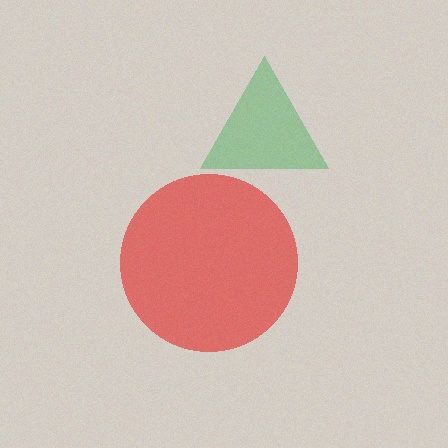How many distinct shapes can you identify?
There are 2 distinct shapes: a red circle, a green triangle.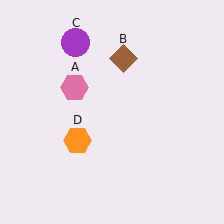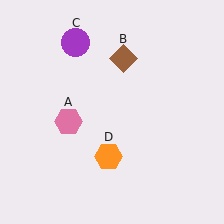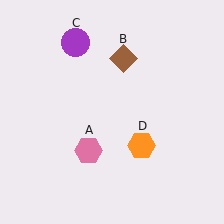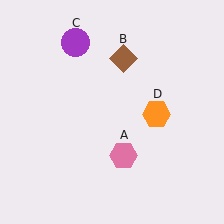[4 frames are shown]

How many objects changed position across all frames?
2 objects changed position: pink hexagon (object A), orange hexagon (object D).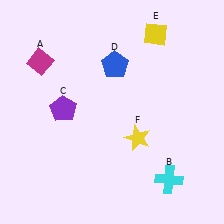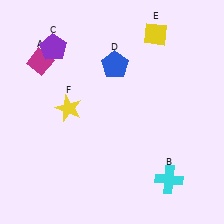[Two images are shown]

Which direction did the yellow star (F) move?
The yellow star (F) moved left.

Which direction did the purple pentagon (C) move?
The purple pentagon (C) moved up.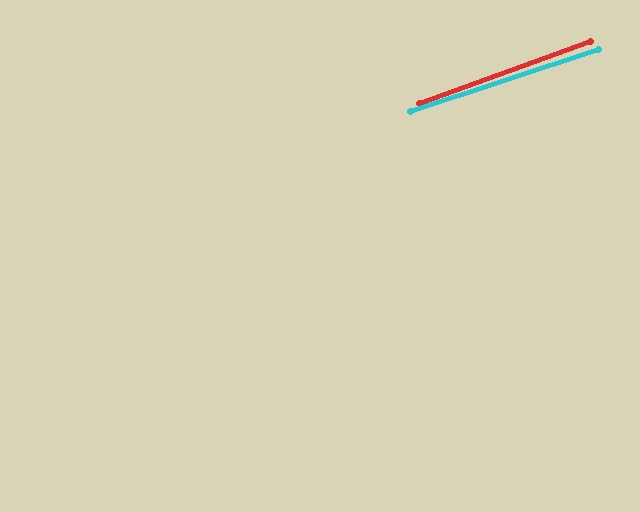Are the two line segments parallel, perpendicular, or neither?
Parallel — their directions differ by only 1.8°.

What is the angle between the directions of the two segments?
Approximately 2 degrees.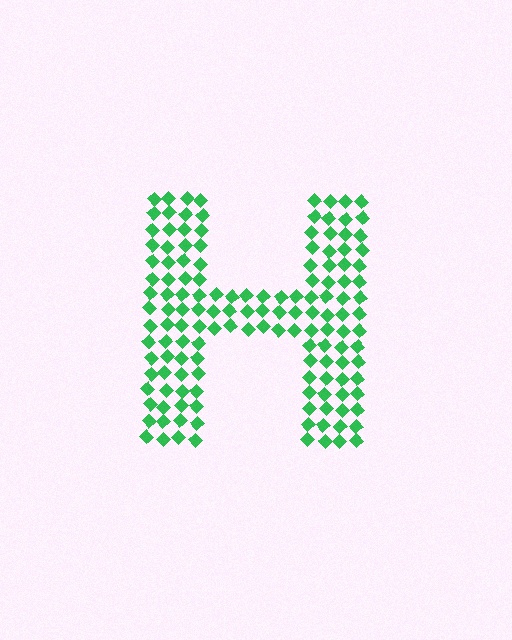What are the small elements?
The small elements are diamonds.